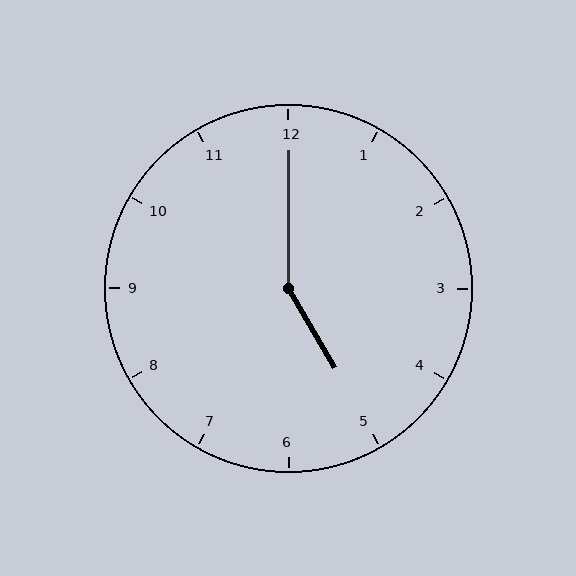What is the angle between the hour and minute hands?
Approximately 150 degrees.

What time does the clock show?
5:00.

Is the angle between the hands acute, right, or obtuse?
It is obtuse.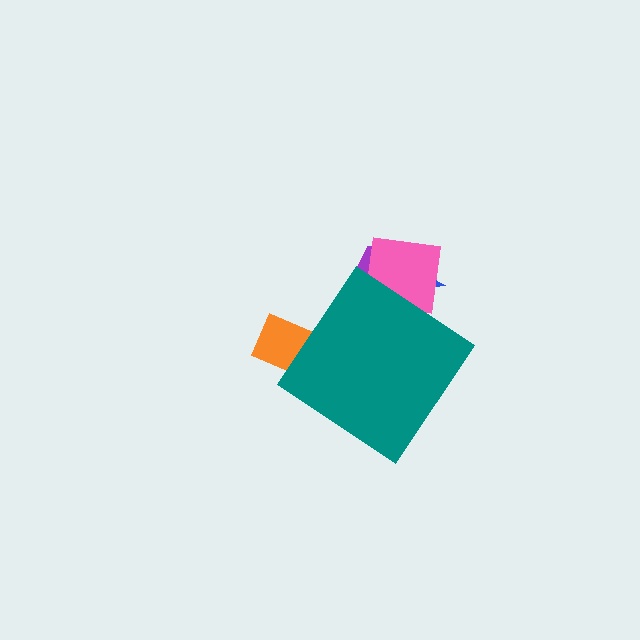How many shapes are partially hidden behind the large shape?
4 shapes are partially hidden.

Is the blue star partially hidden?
Yes, the blue star is partially hidden behind the teal diamond.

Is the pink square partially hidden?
Yes, the pink square is partially hidden behind the teal diamond.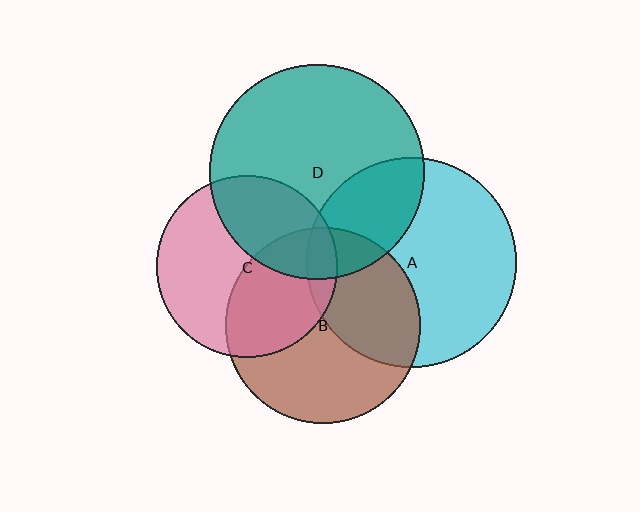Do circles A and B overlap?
Yes.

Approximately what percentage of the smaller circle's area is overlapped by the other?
Approximately 40%.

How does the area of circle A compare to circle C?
Approximately 1.3 times.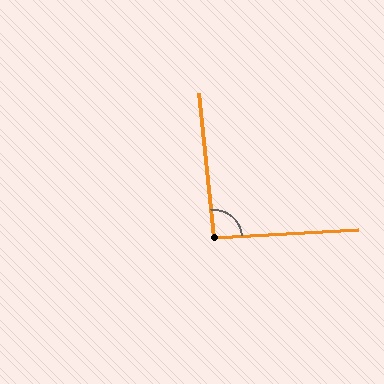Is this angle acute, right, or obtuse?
It is approximately a right angle.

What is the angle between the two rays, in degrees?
Approximately 92 degrees.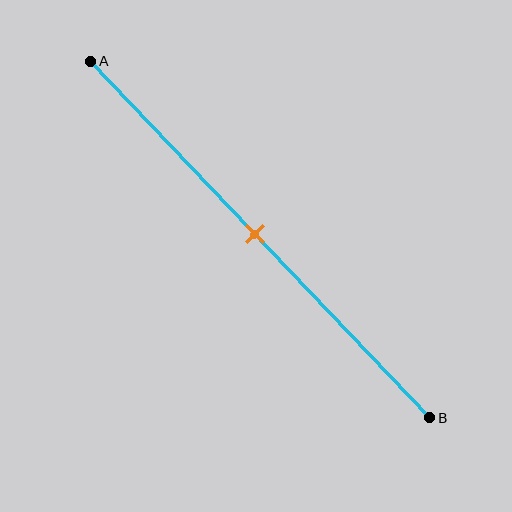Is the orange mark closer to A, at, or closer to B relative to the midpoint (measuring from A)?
The orange mark is approximately at the midpoint of segment AB.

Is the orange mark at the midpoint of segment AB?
Yes, the mark is approximately at the midpoint.